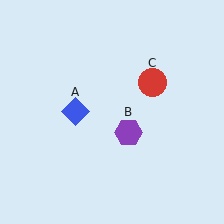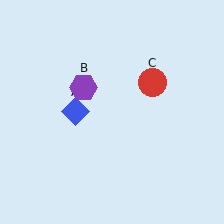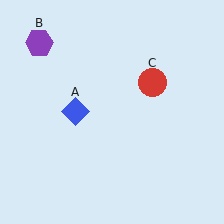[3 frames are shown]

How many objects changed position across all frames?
1 object changed position: purple hexagon (object B).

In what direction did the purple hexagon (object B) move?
The purple hexagon (object B) moved up and to the left.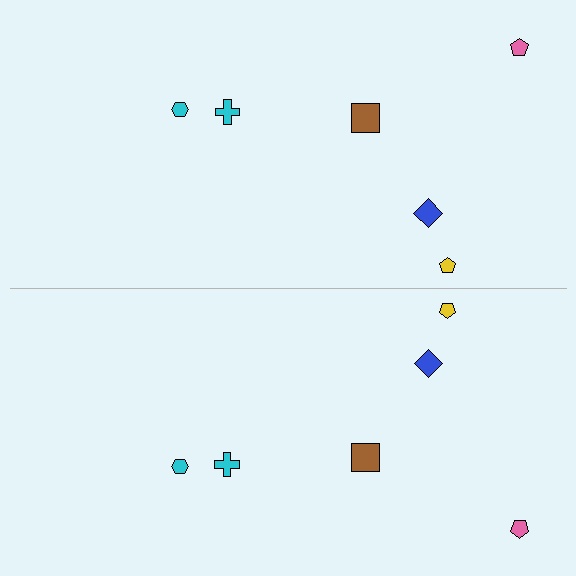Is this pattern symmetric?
Yes, this pattern has bilateral (reflection) symmetry.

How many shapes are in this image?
There are 12 shapes in this image.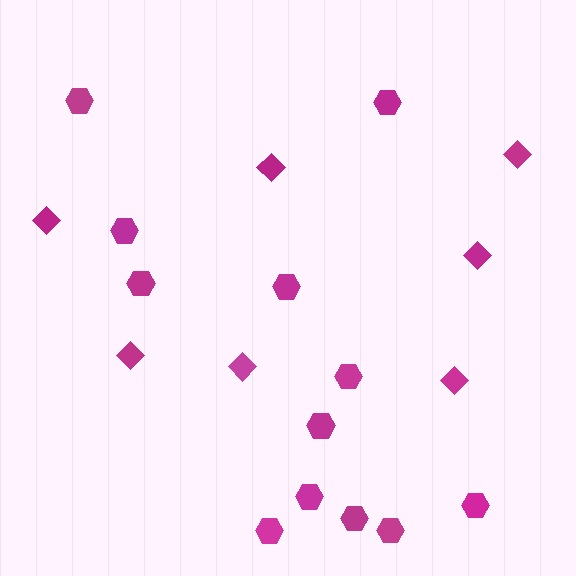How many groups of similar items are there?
There are 2 groups: one group of diamonds (7) and one group of hexagons (12).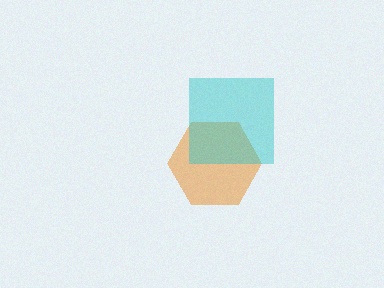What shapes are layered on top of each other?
The layered shapes are: an orange hexagon, a cyan square.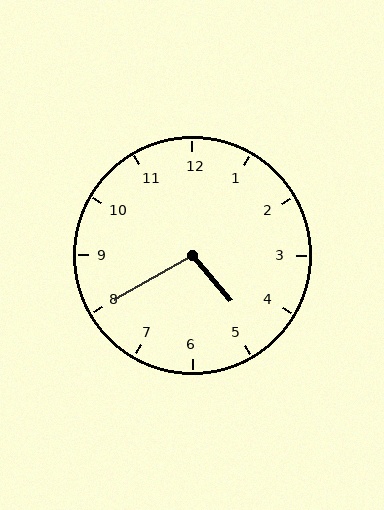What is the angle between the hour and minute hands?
Approximately 100 degrees.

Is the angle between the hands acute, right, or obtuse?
It is obtuse.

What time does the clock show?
4:40.